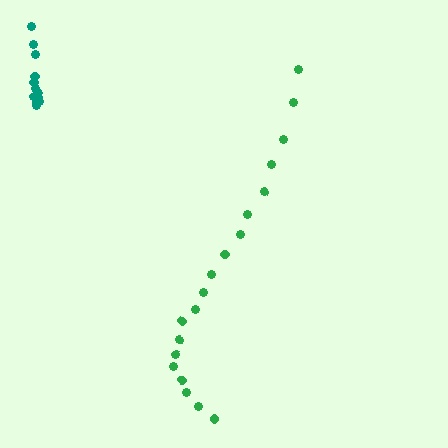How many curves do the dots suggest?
There are 2 distinct paths.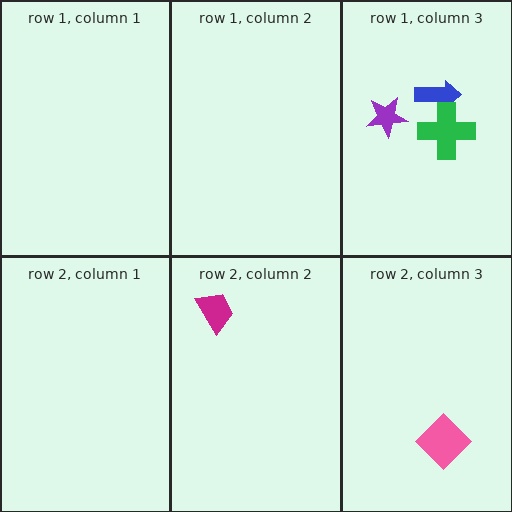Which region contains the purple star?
The row 1, column 3 region.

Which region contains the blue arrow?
The row 1, column 3 region.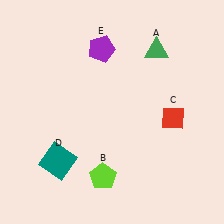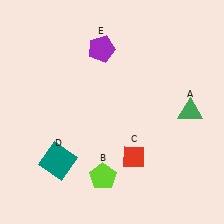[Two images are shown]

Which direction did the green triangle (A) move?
The green triangle (A) moved down.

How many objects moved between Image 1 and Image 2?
2 objects moved between the two images.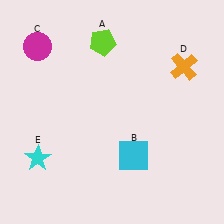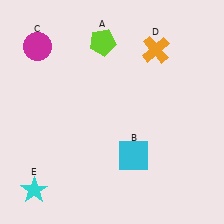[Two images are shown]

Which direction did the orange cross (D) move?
The orange cross (D) moved left.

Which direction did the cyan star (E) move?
The cyan star (E) moved down.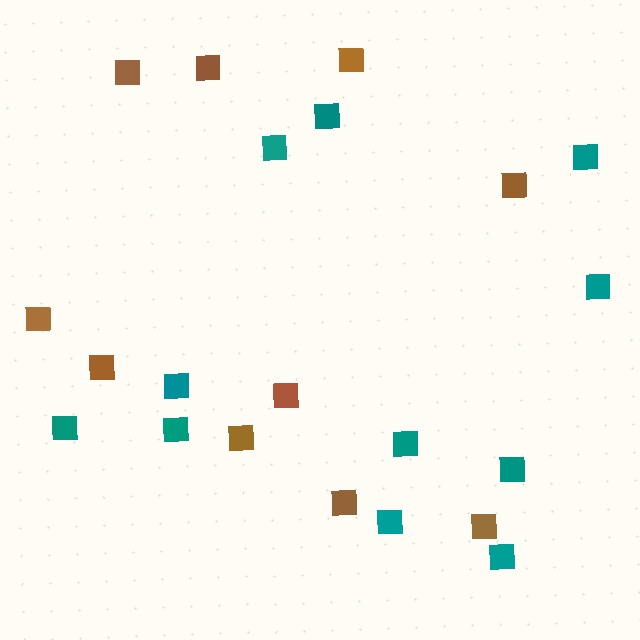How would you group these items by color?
There are 2 groups: one group of brown squares (10) and one group of teal squares (11).